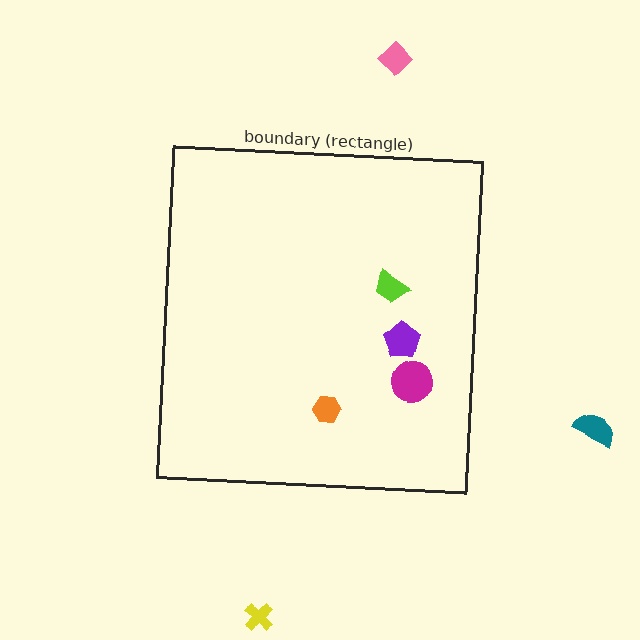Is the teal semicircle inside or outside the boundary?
Outside.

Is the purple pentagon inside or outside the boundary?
Inside.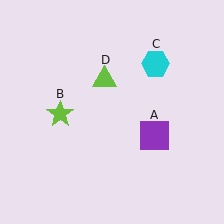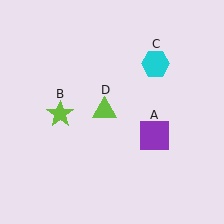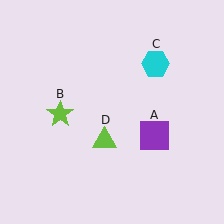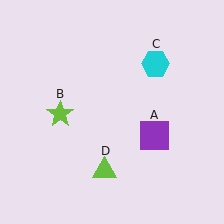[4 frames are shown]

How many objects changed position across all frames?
1 object changed position: lime triangle (object D).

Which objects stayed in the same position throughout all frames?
Purple square (object A) and lime star (object B) and cyan hexagon (object C) remained stationary.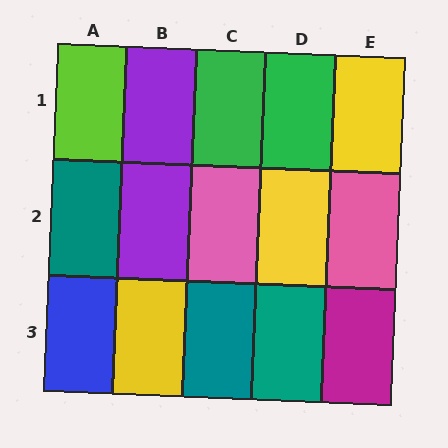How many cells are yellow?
3 cells are yellow.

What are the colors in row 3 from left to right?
Blue, yellow, teal, teal, magenta.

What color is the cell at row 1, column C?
Green.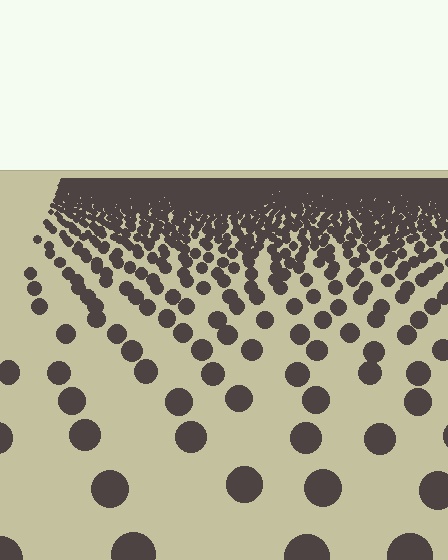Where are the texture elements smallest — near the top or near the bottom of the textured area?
Near the top.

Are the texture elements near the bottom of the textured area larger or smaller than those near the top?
Larger. Near the bottom, elements are closer to the viewer and appear at a bigger on-screen size.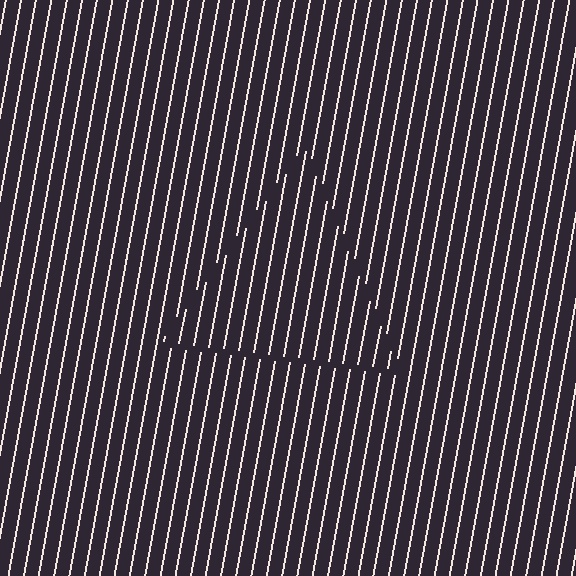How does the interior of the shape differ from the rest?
The interior of the shape contains the same grating, shifted by half a period — the contour is defined by the phase discontinuity where line-ends from the inner and outer gratings abut.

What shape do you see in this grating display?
An illusory triangle. The interior of the shape contains the same grating, shifted by half a period — the contour is defined by the phase discontinuity where line-ends from the inner and outer gratings abut.